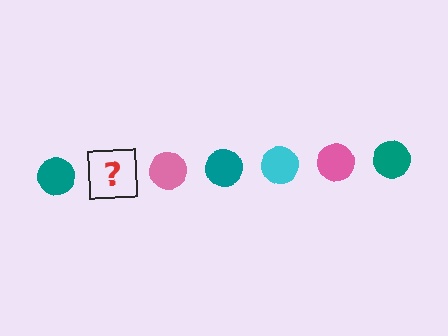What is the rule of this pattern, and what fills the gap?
The rule is that the pattern cycles through teal, cyan, pink circles. The gap should be filled with a cyan circle.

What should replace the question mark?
The question mark should be replaced with a cyan circle.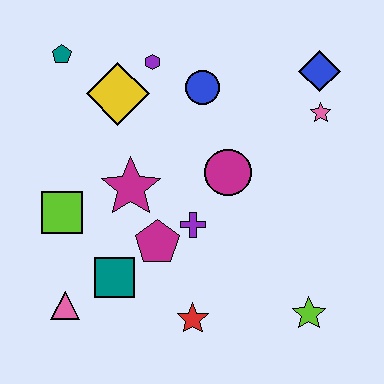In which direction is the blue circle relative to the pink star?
The blue circle is to the left of the pink star.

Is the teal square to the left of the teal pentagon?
No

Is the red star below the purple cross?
Yes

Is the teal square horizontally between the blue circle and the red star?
No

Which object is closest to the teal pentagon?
The yellow diamond is closest to the teal pentagon.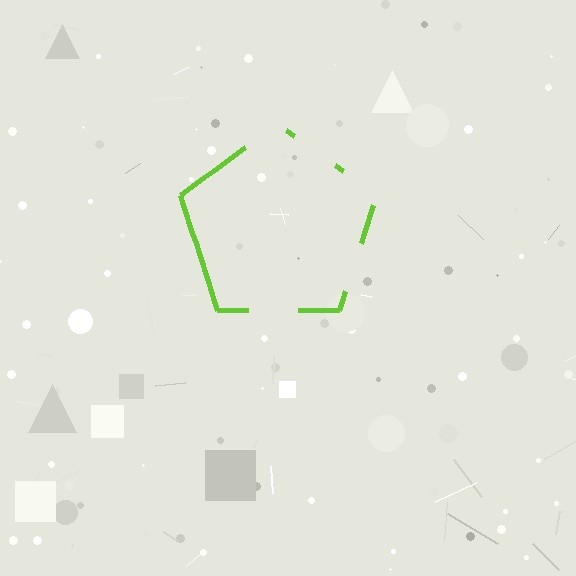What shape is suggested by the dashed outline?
The dashed outline suggests a pentagon.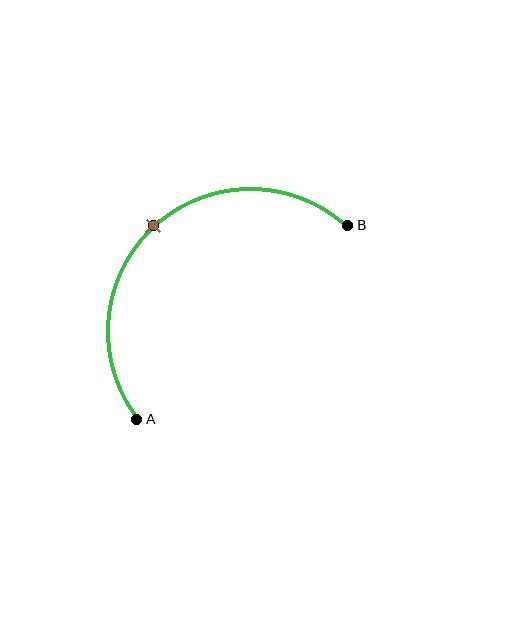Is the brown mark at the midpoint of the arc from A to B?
Yes. The brown mark lies on the arc at equal arc-length from both A and B — it is the arc midpoint.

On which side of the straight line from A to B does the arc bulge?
The arc bulges above and to the left of the straight line connecting A and B.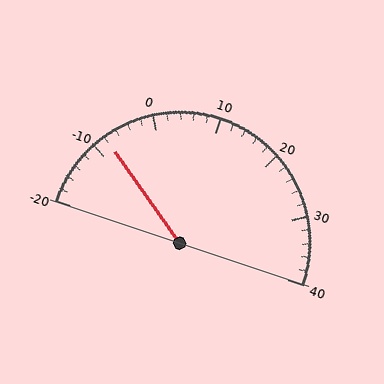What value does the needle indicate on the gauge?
The needle indicates approximately -8.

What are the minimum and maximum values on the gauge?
The gauge ranges from -20 to 40.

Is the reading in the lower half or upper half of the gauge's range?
The reading is in the lower half of the range (-20 to 40).